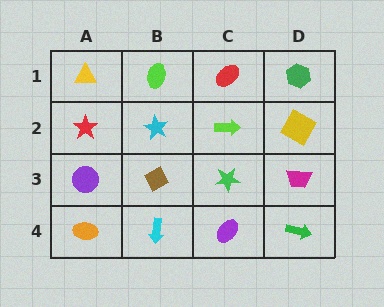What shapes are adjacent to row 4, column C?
A green star (row 3, column C), a cyan arrow (row 4, column B), a green arrow (row 4, column D).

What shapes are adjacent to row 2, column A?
A yellow triangle (row 1, column A), a purple circle (row 3, column A), a cyan star (row 2, column B).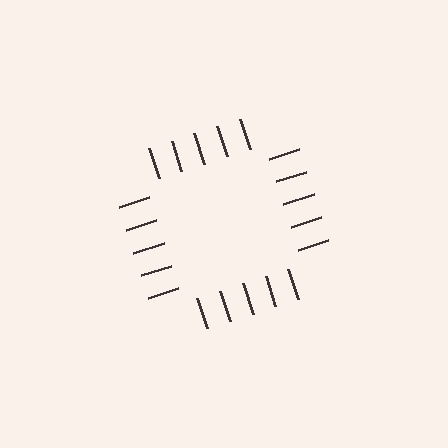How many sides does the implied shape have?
4 sides — the line-ends trace a square.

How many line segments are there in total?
20 — 5 along each of the 4 edges.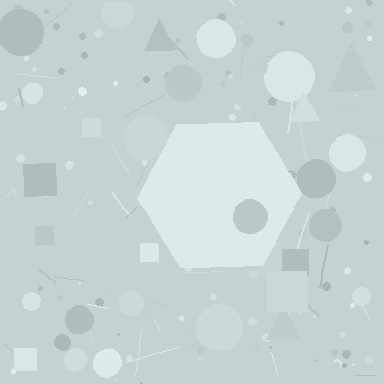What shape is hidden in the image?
A hexagon is hidden in the image.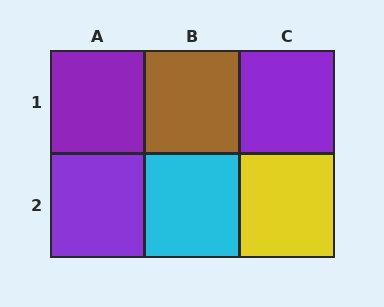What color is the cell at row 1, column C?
Purple.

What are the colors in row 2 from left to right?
Purple, cyan, yellow.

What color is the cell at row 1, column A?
Purple.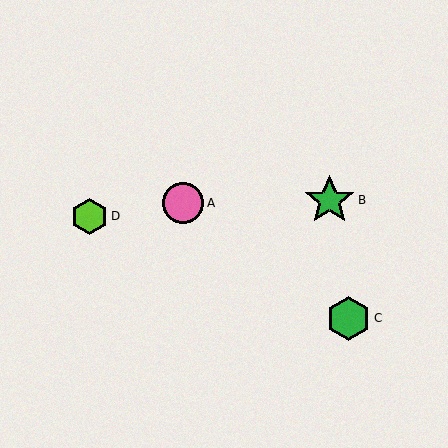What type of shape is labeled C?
Shape C is a green hexagon.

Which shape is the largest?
The green star (labeled B) is the largest.